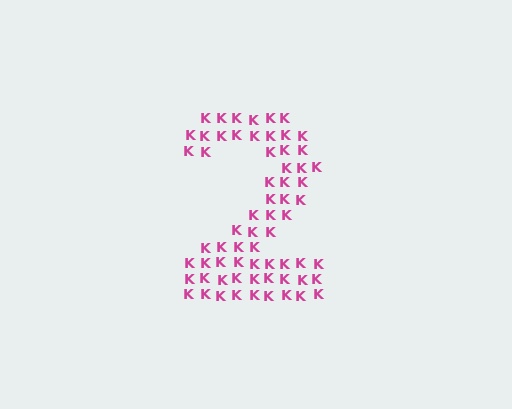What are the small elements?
The small elements are letter K's.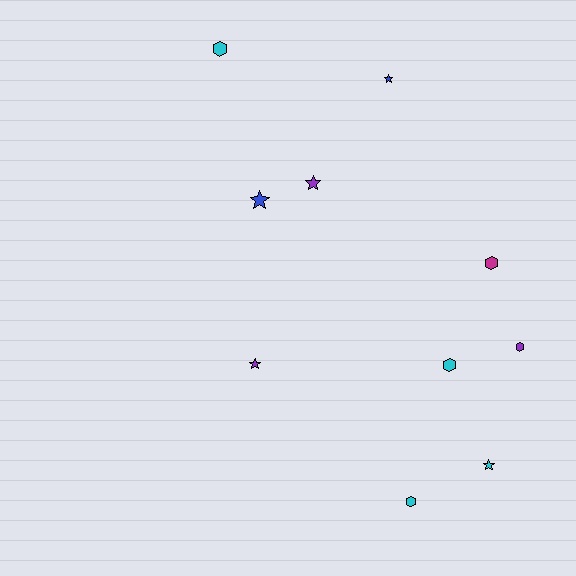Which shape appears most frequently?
Hexagon, with 5 objects.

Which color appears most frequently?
Cyan, with 4 objects.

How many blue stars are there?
There are 2 blue stars.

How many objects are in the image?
There are 10 objects.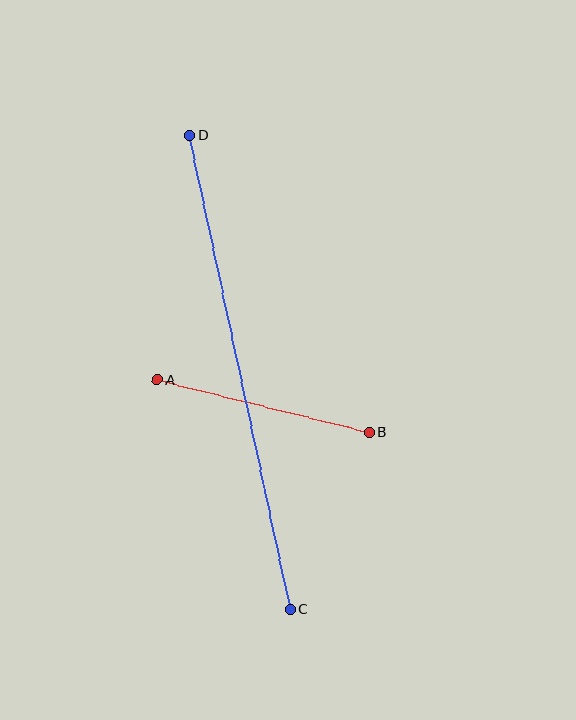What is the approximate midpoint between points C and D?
The midpoint is at approximately (240, 372) pixels.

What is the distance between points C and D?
The distance is approximately 485 pixels.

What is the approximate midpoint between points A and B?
The midpoint is at approximately (263, 406) pixels.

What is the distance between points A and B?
The distance is approximately 219 pixels.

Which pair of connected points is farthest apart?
Points C and D are farthest apart.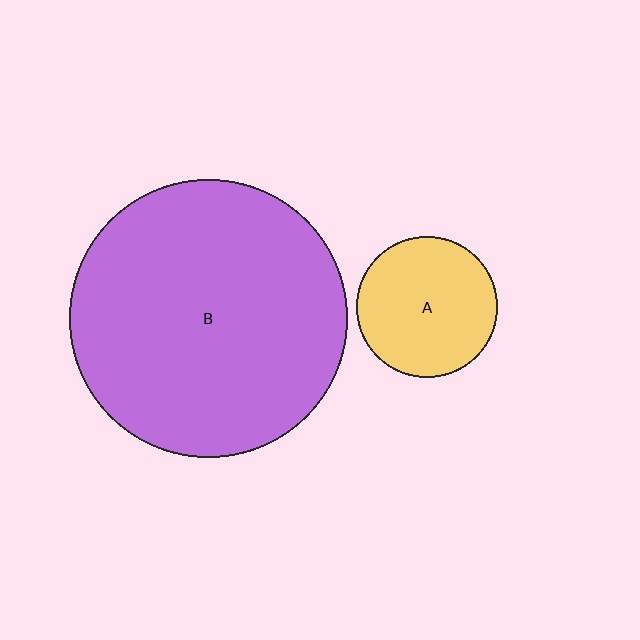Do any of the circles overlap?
No, none of the circles overlap.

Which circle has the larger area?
Circle B (purple).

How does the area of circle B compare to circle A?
Approximately 3.9 times.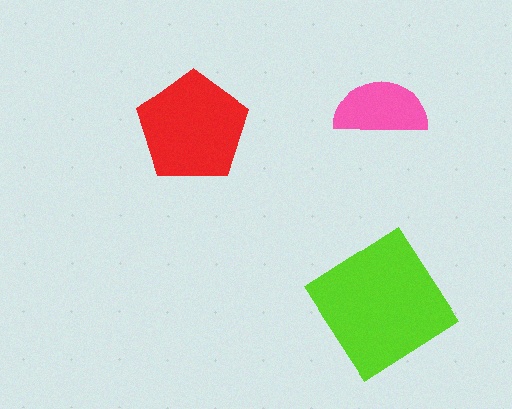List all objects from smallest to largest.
The pink semicircle, the red pentagon, the lime diamond.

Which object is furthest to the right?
The lime diamond is rightmost.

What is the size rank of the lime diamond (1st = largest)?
1st.